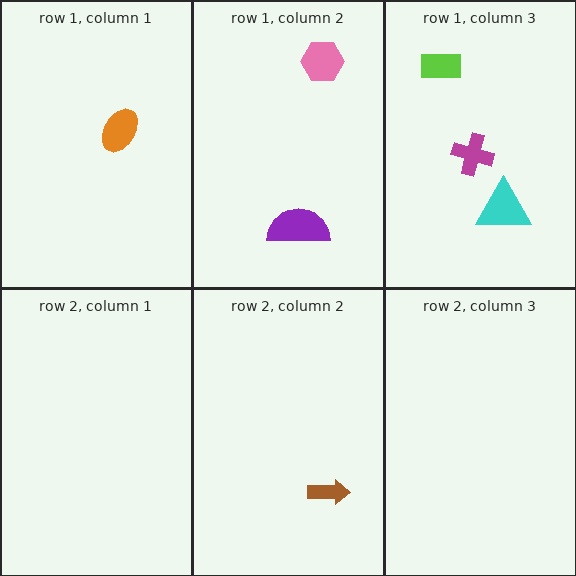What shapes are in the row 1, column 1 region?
The orange ellipse.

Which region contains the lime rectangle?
The row 1, column 3 region.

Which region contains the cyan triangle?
The row 1, column 3 region.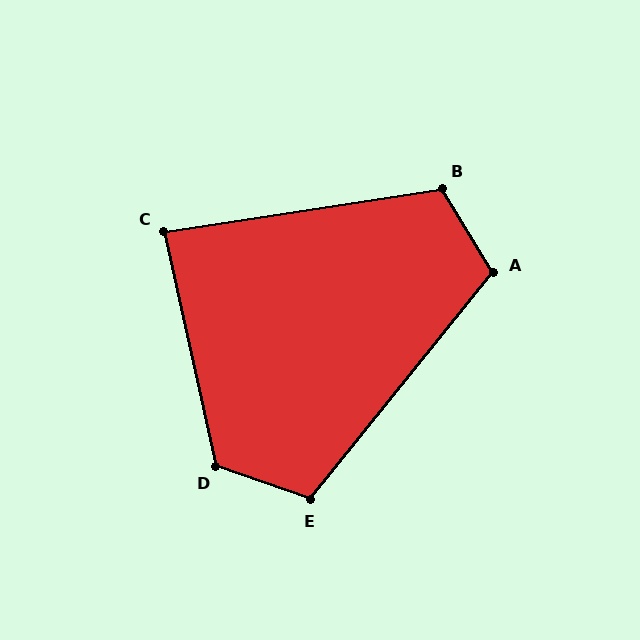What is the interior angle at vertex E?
Approximately 110 degrees (obtuse).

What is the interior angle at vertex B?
Approximately 113 degrees (obtuse).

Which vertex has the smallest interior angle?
C, at approximately 86 degrees.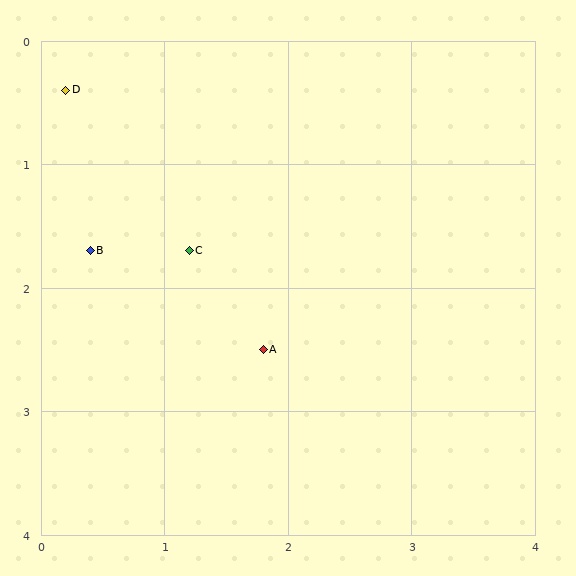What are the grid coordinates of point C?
Point C is at approximately (1.2, 1.7).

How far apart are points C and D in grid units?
Points C and D are about 1.6 grid units apart.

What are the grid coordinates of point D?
Point D is at approximately (0.2, 0.4).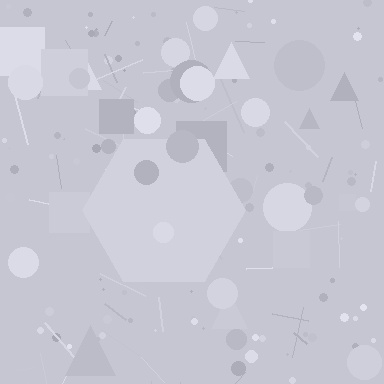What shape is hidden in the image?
A hexagon is hidden in the image.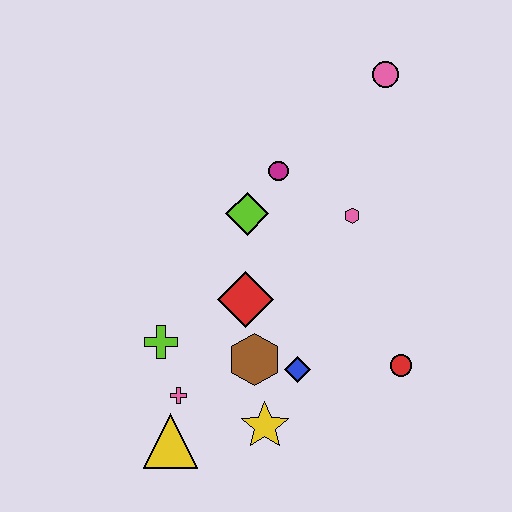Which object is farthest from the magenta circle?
The yellow triangle is farthest from the magenta circle.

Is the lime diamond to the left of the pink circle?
Yes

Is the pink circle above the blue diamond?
Yes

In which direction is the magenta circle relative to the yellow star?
The magenta circle is above the yellow star.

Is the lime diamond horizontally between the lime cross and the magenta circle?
Yes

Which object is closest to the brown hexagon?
The blue diamond is closest to the brown hexagon.